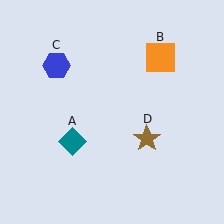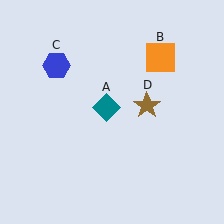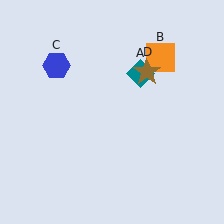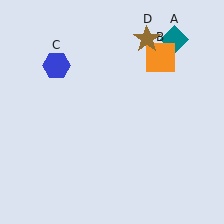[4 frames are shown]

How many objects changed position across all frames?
2 objects changed position: teal diamond (object A), brown star (object D).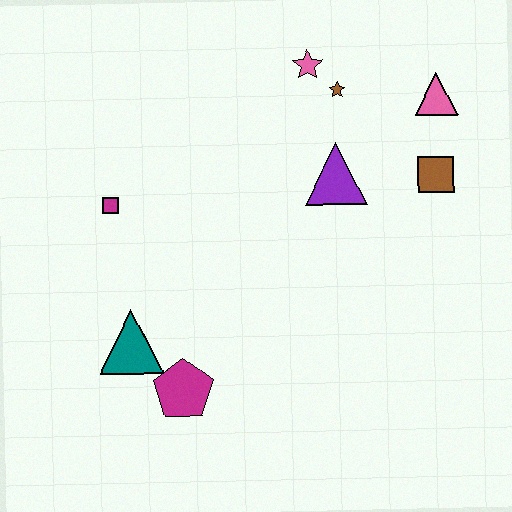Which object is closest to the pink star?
The brown star is closest to the pink star.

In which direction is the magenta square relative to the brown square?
The magenta square is to the left of the brown square.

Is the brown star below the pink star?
Yes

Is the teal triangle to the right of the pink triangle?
No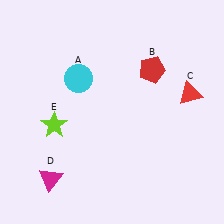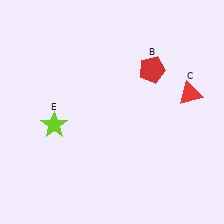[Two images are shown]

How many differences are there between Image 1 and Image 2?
There are 2 differences between the two images.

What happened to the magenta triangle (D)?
The magenta triangle (D) was removed in Image 2. It was in the bottom-left area of Image 1.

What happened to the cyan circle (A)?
The cyan circle (A) was removed in Image 2. It was in the top-left area of Image 1.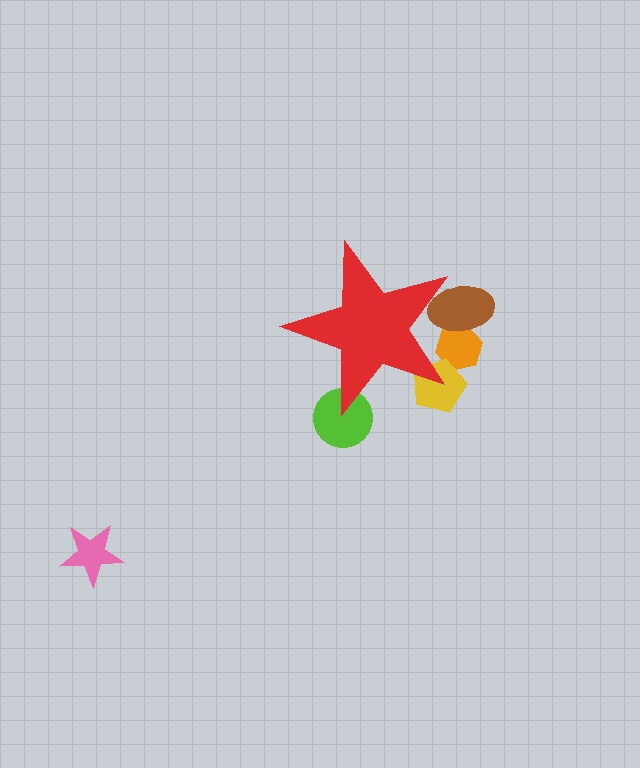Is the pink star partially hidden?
No, the pink star is fully visible.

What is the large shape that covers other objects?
A red star.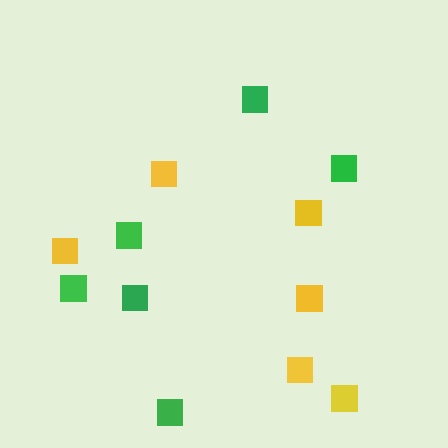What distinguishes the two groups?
There are 2 groups: one group of green squares (6) and one group of yellow squares (6).